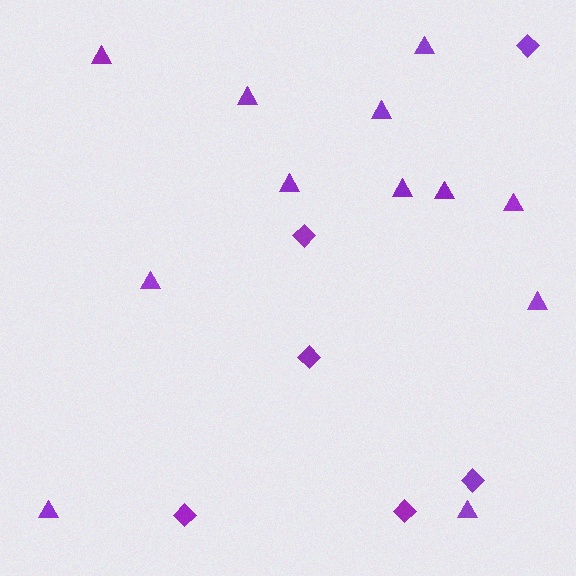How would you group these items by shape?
There are 2 groups: one group of diamonds (6) and one group of triangles (12).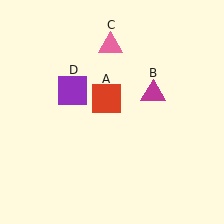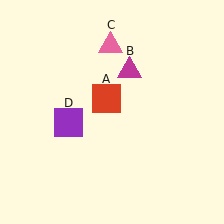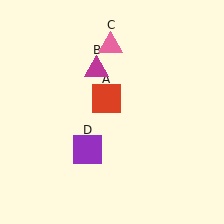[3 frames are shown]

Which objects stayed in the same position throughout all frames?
Red square (object A) and pink triangle (object C) remained stationary.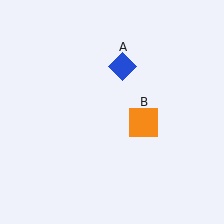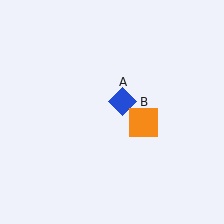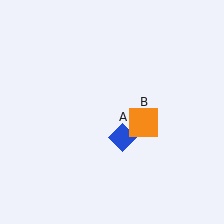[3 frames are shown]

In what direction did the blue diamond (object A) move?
The blue diamond (object A) moved down.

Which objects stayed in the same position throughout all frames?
Orange square (object B) remained stationary.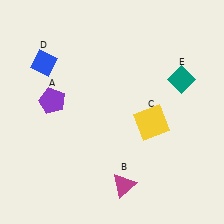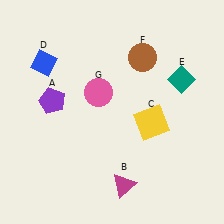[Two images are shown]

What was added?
A brown circle (F), a pink circle (G) were added in Image 2.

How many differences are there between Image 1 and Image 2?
There are 2 differences between the two images.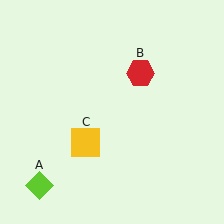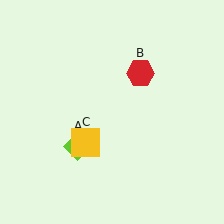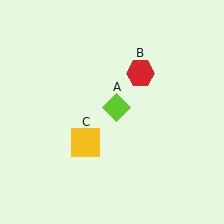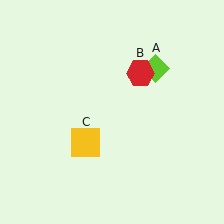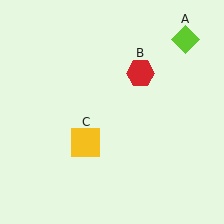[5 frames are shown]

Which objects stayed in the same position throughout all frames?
Red hexagon (object B) and yellow square (object C) remained stationary.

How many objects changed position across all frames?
1 object changed position: lime diamond (object A).